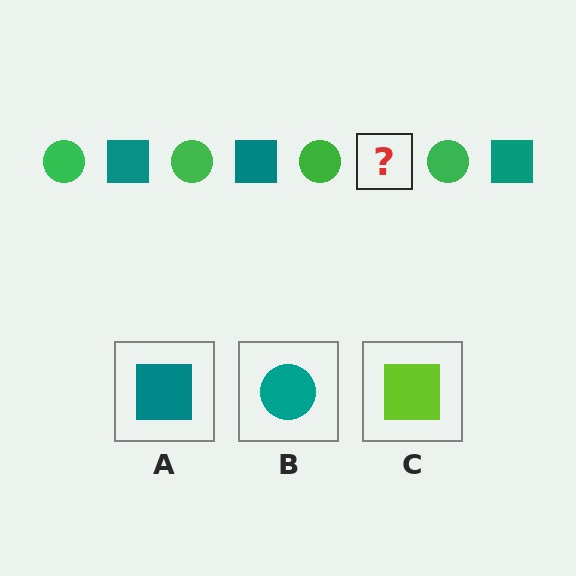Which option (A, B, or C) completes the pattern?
A.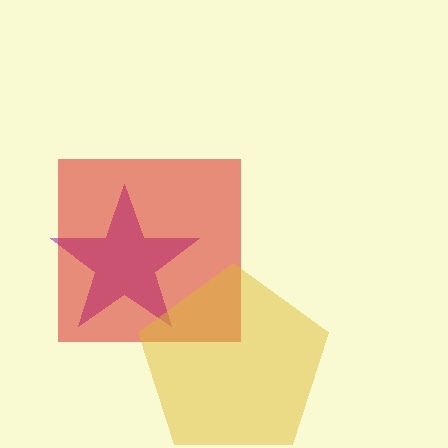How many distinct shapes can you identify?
There are 3 distinct shapes: a purple star, a red square, a yellow pentagon.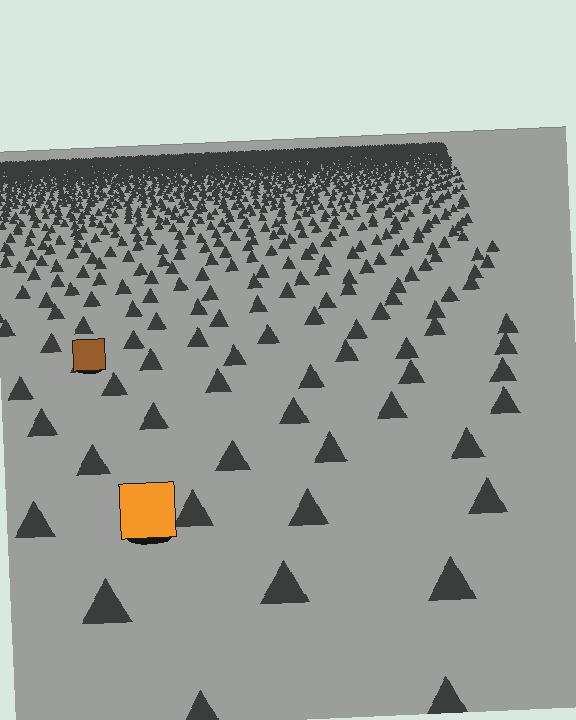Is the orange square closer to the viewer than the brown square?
Yes. The orange square is closer — you can tell from the texture gradient: the ground texture is coarser near it.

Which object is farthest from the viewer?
The brown square is farthest from the viewer. It appears smaller and the ground texture around it is denser.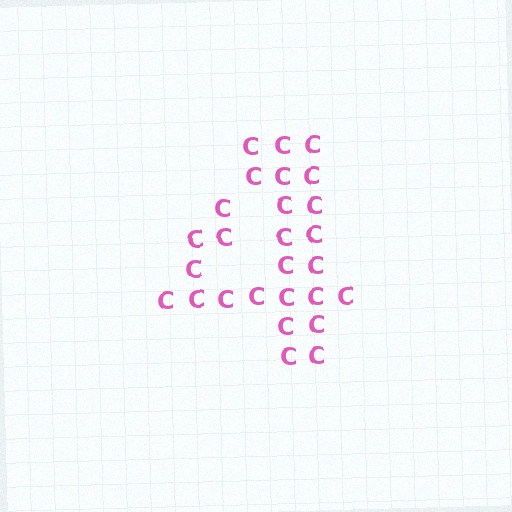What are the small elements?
The small elements are letter C's.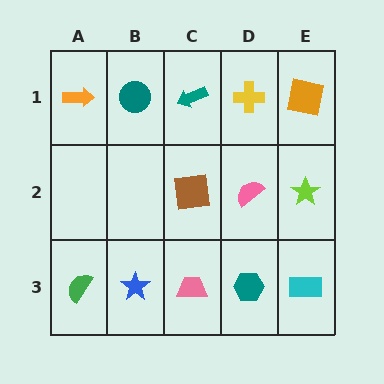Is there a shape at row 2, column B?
No, that cell is empty.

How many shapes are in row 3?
5 shapes.